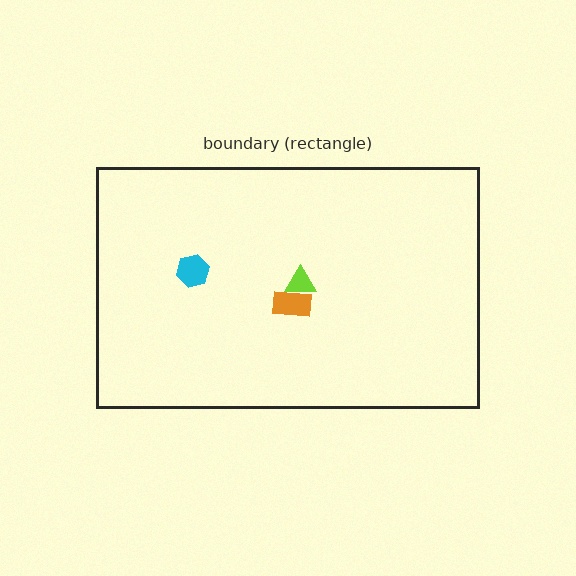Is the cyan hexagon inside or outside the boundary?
Inside.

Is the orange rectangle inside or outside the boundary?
Inside.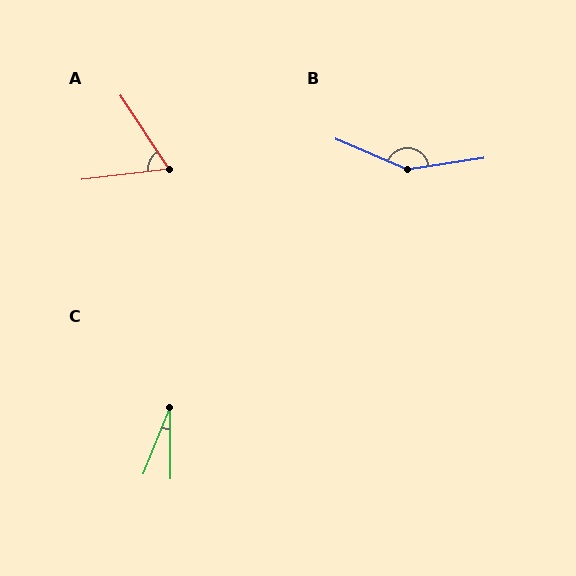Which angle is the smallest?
C, at approximately 22 degrees.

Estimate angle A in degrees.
Approximately 63 degrees.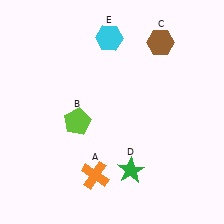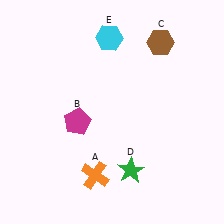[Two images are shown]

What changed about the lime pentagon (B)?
In Image 1, B is lime. In Image 2, it changed to magenta.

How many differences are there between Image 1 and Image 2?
There is 1 difference between the two images.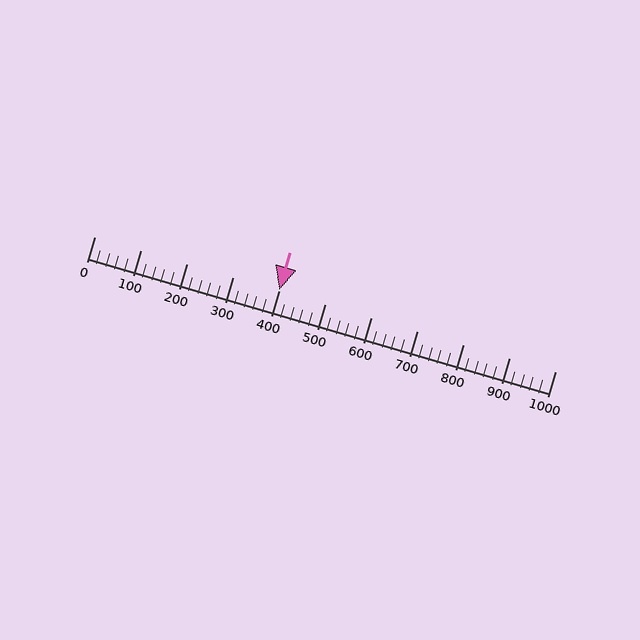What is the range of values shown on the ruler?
The ruler shows values from 0 to 1000.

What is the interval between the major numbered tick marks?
The major tick marks are spaced 100 units apart.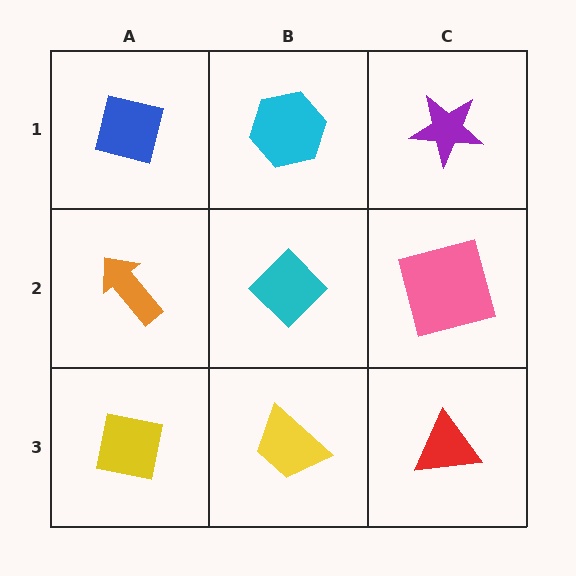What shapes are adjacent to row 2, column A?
A blue square (row 1, column A), a yellow square (row 3, column A), a cyan diamond (row 2, column B).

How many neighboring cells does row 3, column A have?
2.